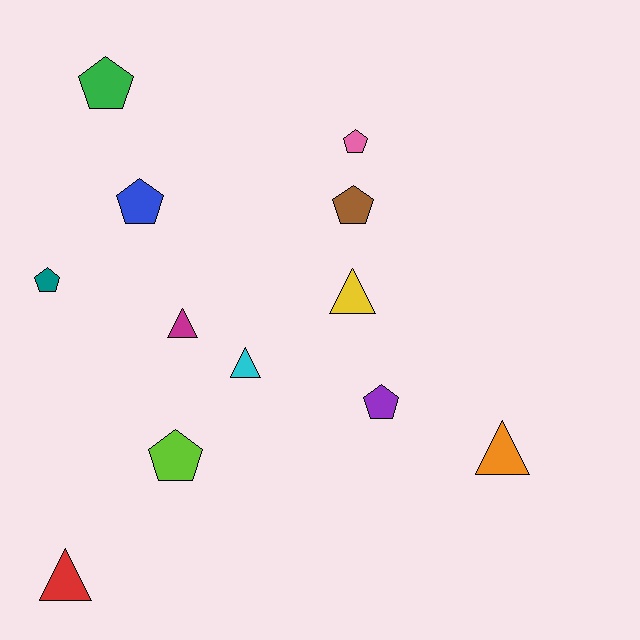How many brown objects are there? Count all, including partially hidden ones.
There is 1 brown object.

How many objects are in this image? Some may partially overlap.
There are 12 objects.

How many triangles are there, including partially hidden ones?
There are 5 triangles.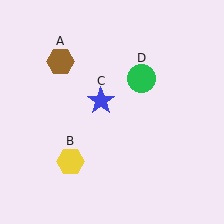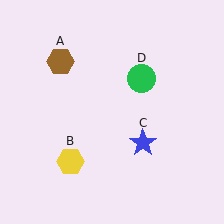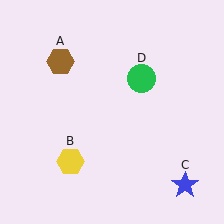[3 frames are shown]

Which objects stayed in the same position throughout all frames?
Brown hexagon (object A) and yellow hexagon (object B) and green circle (object D) remained stationary.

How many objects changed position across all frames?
1 object changed position: blue star (object C).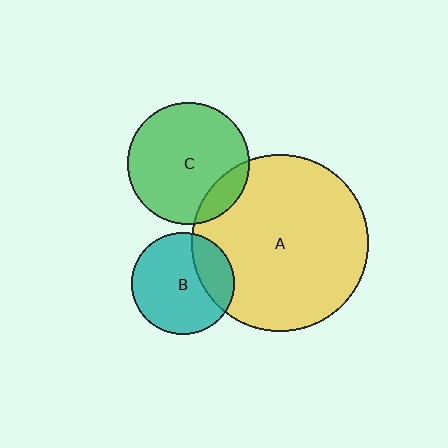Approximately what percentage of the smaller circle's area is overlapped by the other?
Approximately 25%.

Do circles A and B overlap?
Yes.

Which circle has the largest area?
Circle A (yellow).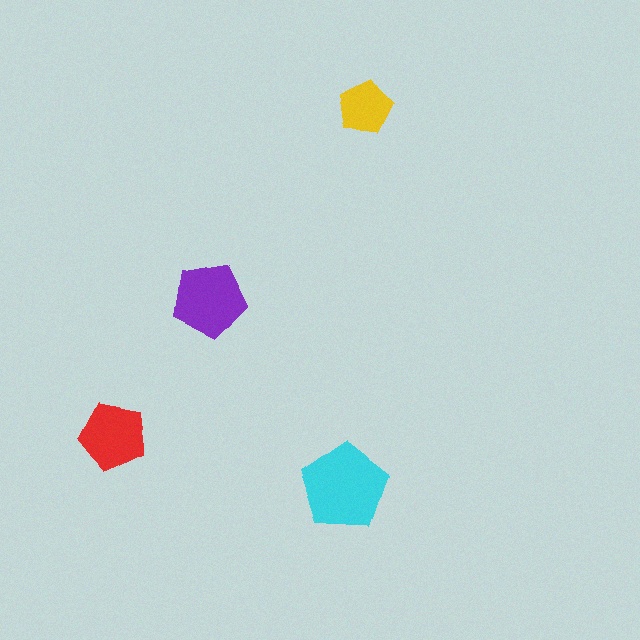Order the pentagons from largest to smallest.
the cyan one, the purple one, the red one, the yellow one.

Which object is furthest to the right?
The yellow pentagon is rightmost.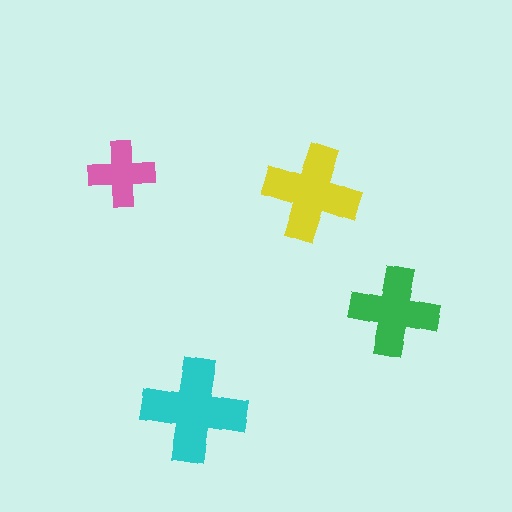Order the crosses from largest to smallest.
the cyan one, the yellow one, the green one, the pink one.